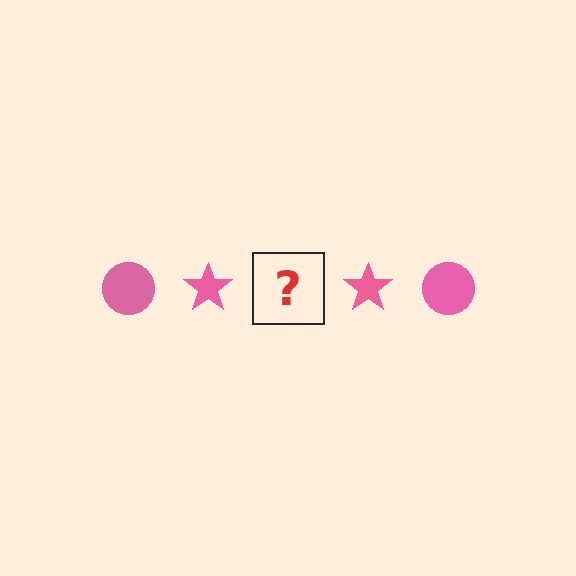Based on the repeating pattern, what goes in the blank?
The blank should be a pink circle.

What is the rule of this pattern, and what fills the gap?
The rule is that the pattern cycles through circle, star shapes in pink. The gap should be filled with a pink circle.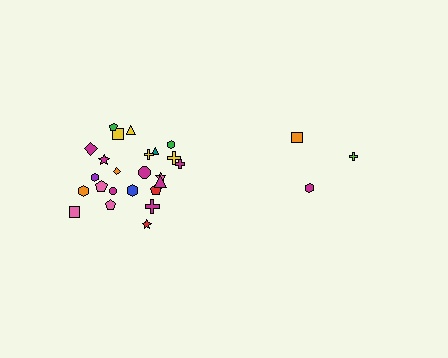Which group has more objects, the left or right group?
The left group.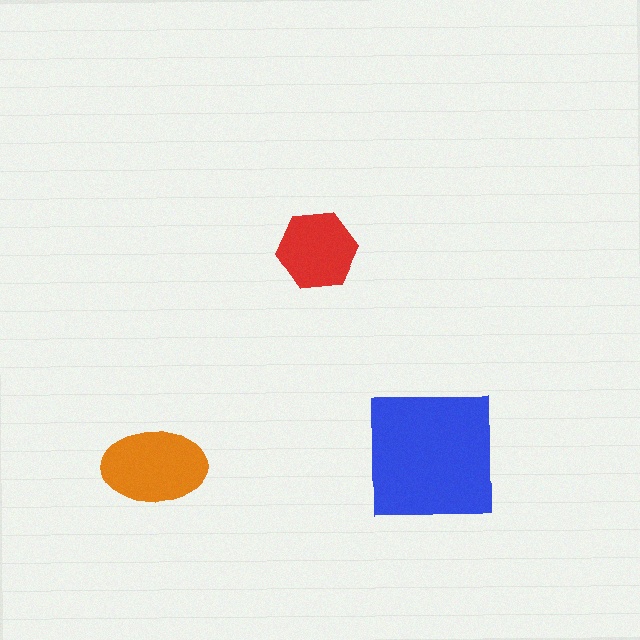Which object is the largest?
The blue square.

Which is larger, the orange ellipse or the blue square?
The blue square.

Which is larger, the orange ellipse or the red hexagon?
The orange ellipse.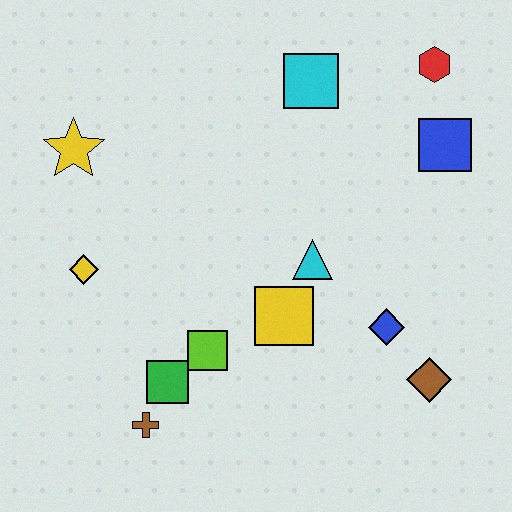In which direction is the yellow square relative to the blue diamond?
The yellow square is to the left of the blue diamond.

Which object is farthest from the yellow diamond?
The red hexagon is farthest from the yellow diamond.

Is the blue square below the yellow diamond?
No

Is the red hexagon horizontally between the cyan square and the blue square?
Yes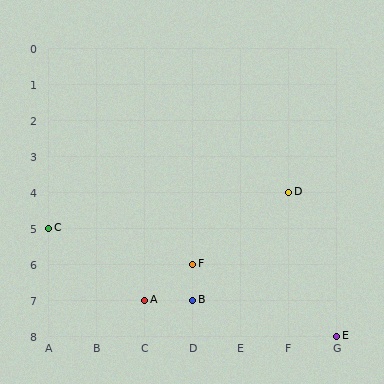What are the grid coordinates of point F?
Point F is at grid coordinates (D, 6).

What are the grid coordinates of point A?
Point A is at grid coordinates (C, 7).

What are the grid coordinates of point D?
Point D is at grid coordinates (F, 4).